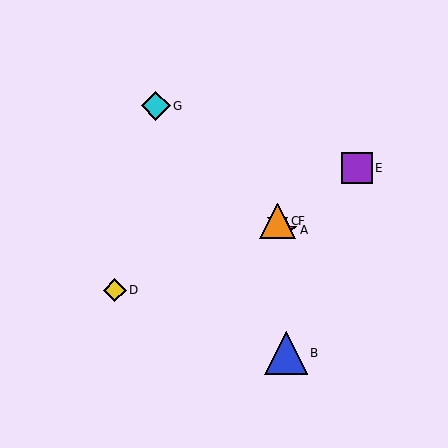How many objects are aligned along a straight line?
4 objects (A, C, F, G) are aligned along a straight line.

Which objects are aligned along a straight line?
Objects A, C, F, G are aligned along a straight line.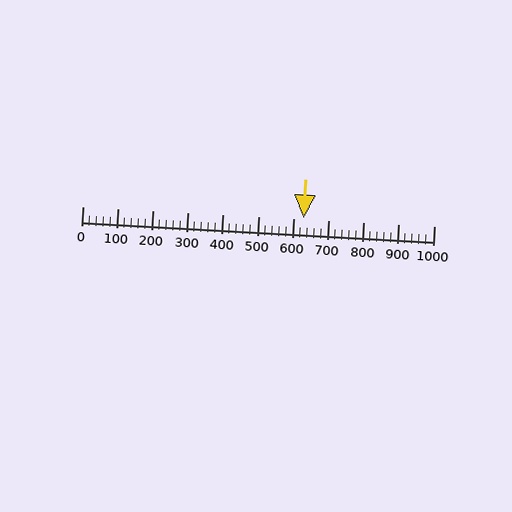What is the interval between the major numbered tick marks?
The major tick marks are spaced 100 units apart.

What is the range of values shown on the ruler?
The ruler shows values from 0 to 1000.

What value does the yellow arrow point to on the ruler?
The yellow arrow points to approximately 630.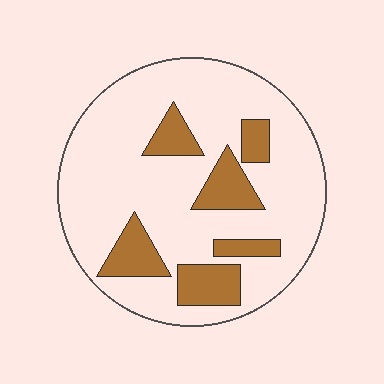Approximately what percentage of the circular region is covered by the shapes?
Approximately 20%.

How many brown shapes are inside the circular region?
6.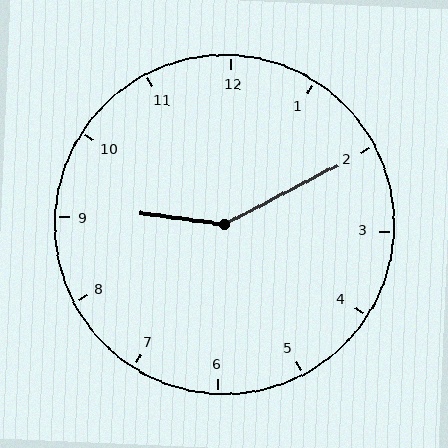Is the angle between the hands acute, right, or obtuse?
It is obtuse.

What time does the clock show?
9:10.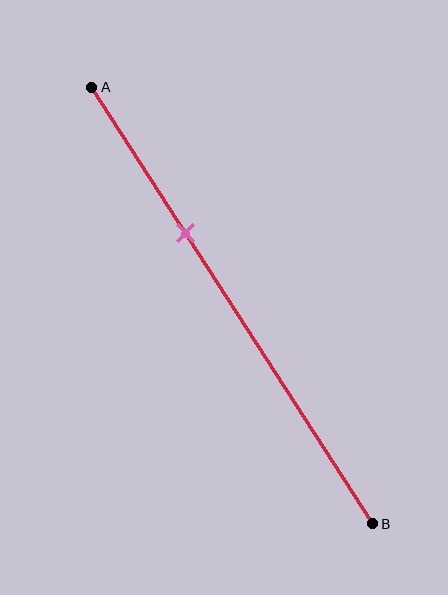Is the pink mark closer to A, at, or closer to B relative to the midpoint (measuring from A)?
The pink mark is closer to point A than the midpoint of segment AB.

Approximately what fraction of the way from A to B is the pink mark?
The pink mark is approximately 35% of the way from A to B.